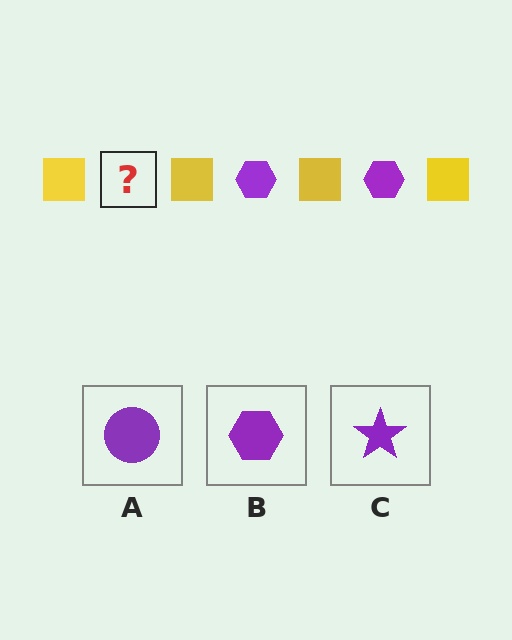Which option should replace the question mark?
Option B.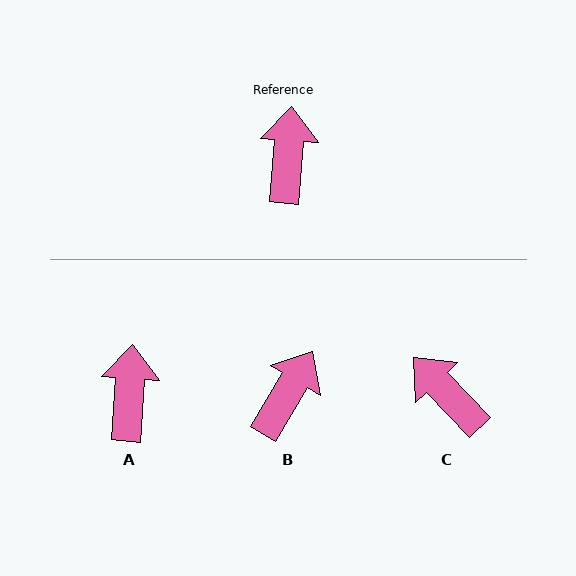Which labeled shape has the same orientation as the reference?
A.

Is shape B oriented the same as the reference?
No, it is off by about 26 degrees.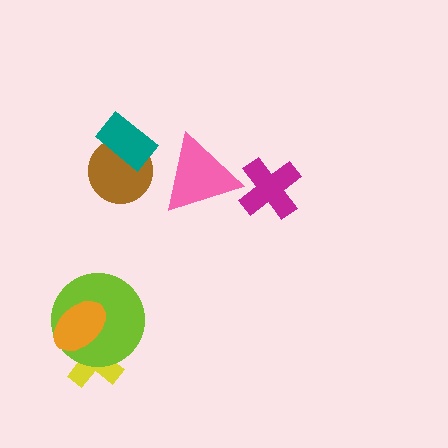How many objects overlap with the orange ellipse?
2 objects overlap with the orange ellipse.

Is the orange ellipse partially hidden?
No, no other shape covers it.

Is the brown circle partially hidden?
Yes, it is partially covered by another shape.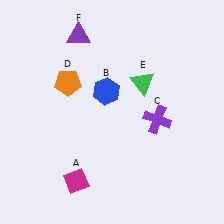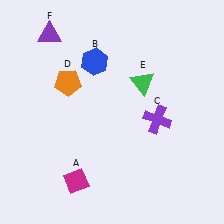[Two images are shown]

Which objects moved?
The objects that moved are: the blue hexagon (B), the purple triangle (F).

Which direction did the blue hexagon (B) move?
The blue hexagon (B) moved up.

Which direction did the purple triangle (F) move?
The purple triangle (F) moved left.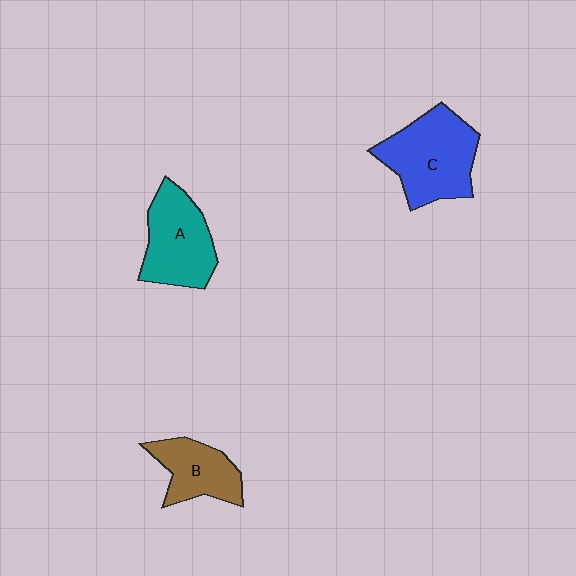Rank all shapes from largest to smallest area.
From largest to smallest: C (blue), A (teal), B (brown).